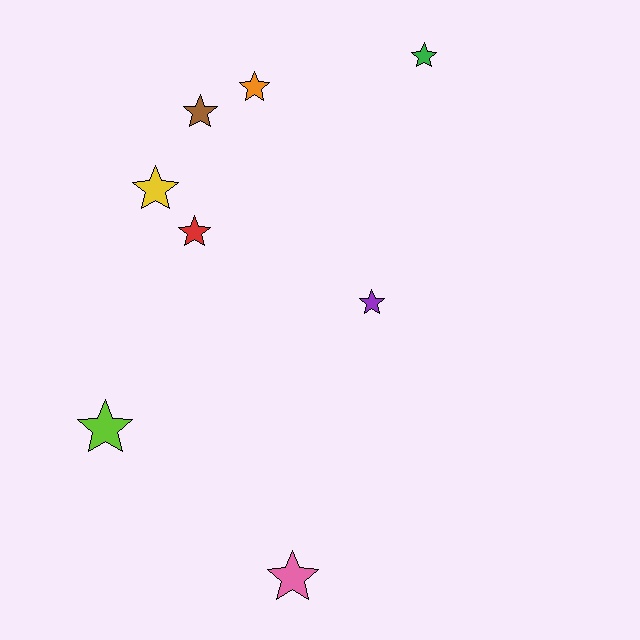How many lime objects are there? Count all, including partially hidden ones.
There is 1 lime object.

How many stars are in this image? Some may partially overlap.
There are 8 stars.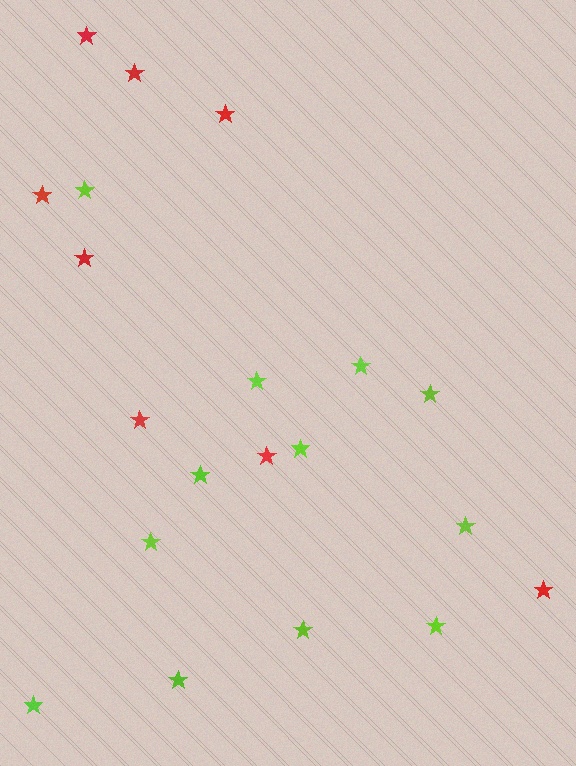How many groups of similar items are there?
There are 2 groups: one group of red stars (8) and one group of lime stars (12).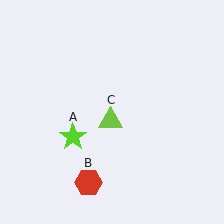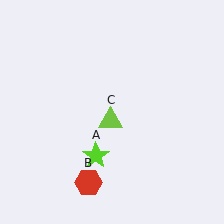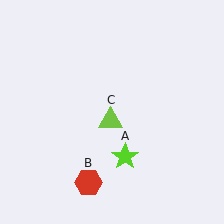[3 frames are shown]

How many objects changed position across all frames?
1 object changed position: lime star (object A).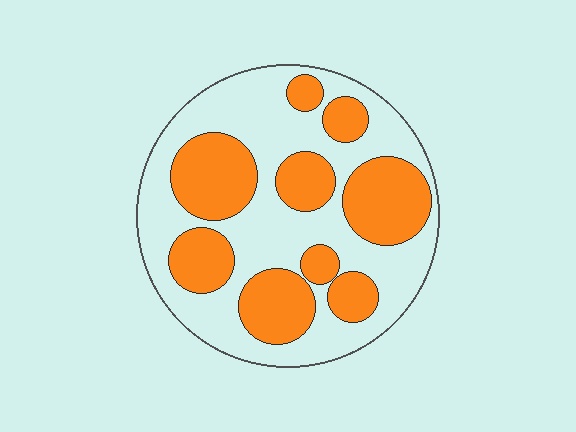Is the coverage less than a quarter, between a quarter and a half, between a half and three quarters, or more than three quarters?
Between a quarter and a half.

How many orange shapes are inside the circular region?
9.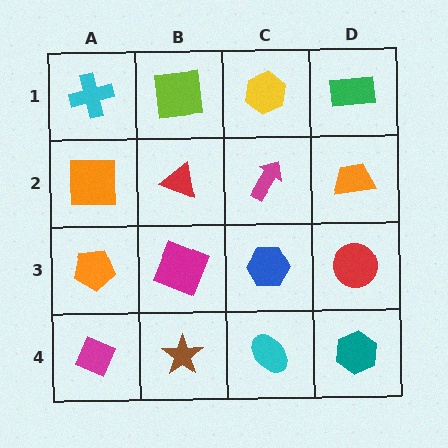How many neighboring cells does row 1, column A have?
2.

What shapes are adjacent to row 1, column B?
A red triangle (row 2, column B), a cyan cross (row 1, column A), a yellow hexagon (row 1, column C).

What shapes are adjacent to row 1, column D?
An orange trapezoid (row 2, column D), a yellow hexagon (row 1, column C).